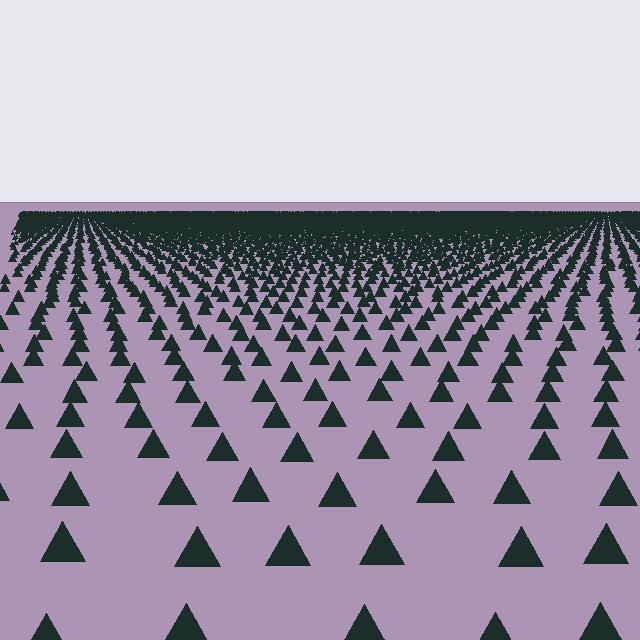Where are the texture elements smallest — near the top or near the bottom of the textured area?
Near the top.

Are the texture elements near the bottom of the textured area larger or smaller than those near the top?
Larger. Near the bottom, elements are closer to the viewer and appear at a bigger on-screen size.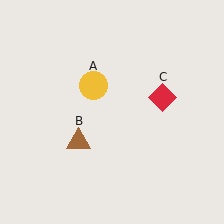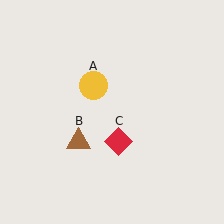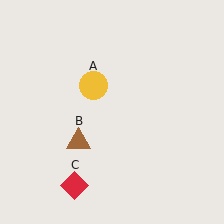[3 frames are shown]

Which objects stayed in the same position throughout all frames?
Yellow circle (object A) and brown triangle (object B) remained stationary.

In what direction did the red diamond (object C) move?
The red diamond (object C) moved down and to the left.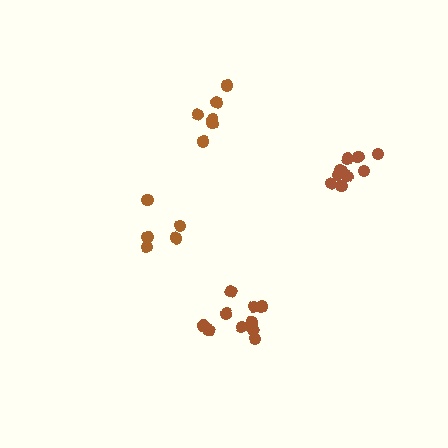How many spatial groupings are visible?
There are 4 spatial groupings.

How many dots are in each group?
Group 1: 5 dots, Group 2: 6 dots, Group 3: 11 dots, Group 4: 10 dots (32 total).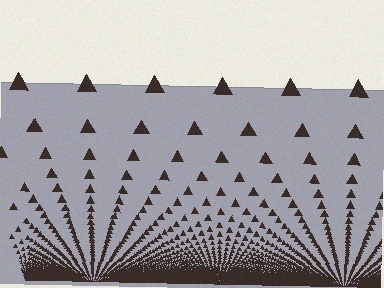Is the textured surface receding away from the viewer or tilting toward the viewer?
The surface appears to tilt toward the viewer. Texture elements get larger and sparser toward the top.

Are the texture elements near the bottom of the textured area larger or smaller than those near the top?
Smaller. The gradient is inverted — elements near the bottom are smaller and denser.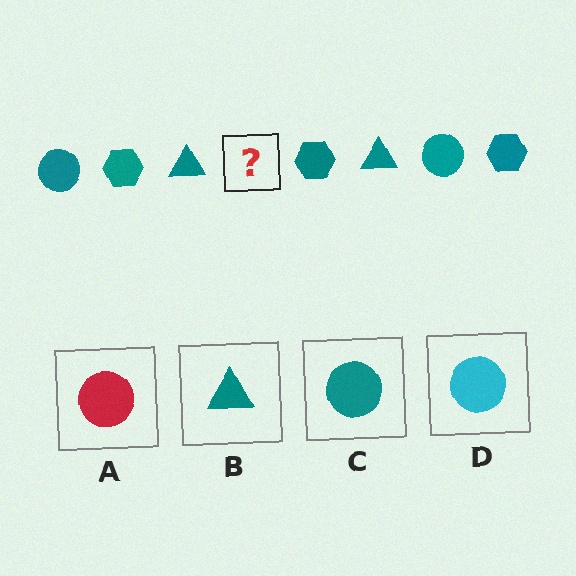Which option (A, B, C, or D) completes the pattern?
C.